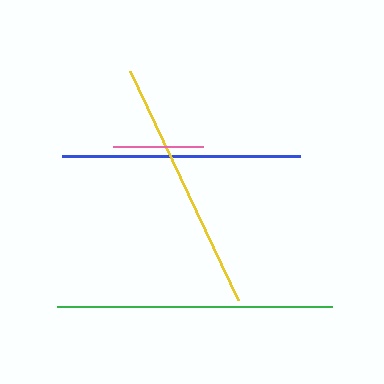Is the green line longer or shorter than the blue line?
The green line is longer than the blue line.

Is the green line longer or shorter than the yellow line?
The green line is longer than the yellow line.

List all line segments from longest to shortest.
From longest to shortest: green, yellow, blue, pink.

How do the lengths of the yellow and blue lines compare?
The yellow and blue lines are approximately the same length.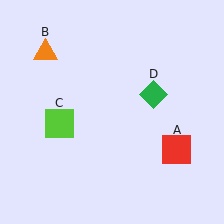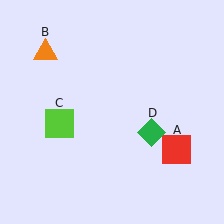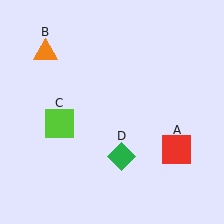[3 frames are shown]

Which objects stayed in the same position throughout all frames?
Red square (object A) and orange triangle (object B) and lime square (object C) remained stationary.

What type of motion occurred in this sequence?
The green diamond (object D) rotated clockwise around the center of the scene.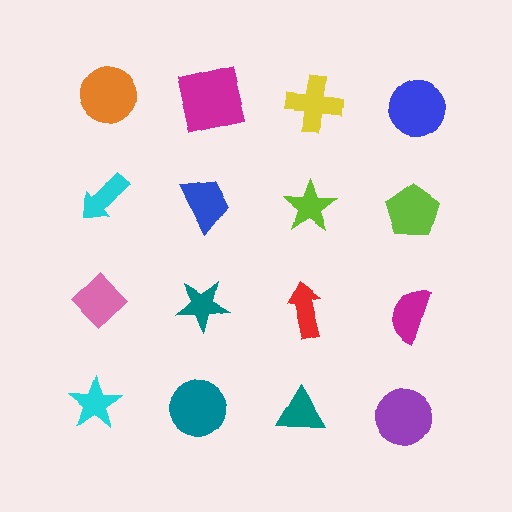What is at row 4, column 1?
A cyan star.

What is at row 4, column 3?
A teal triangle.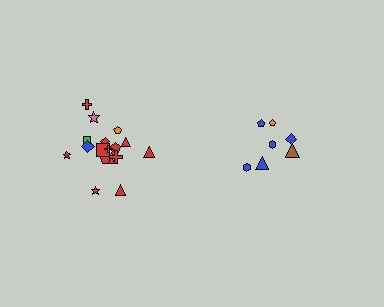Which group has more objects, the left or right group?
The left group.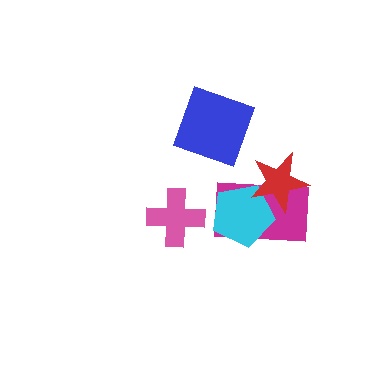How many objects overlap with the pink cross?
0 objects overlap with the pink cross.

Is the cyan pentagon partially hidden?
Yes, it is partially covered by another shape.